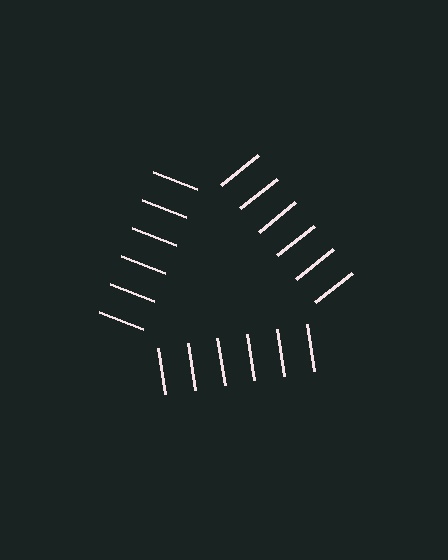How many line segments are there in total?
18 — 6 along each of the 3 edges.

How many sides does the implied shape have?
3 sides — the line-ends trace a triangle.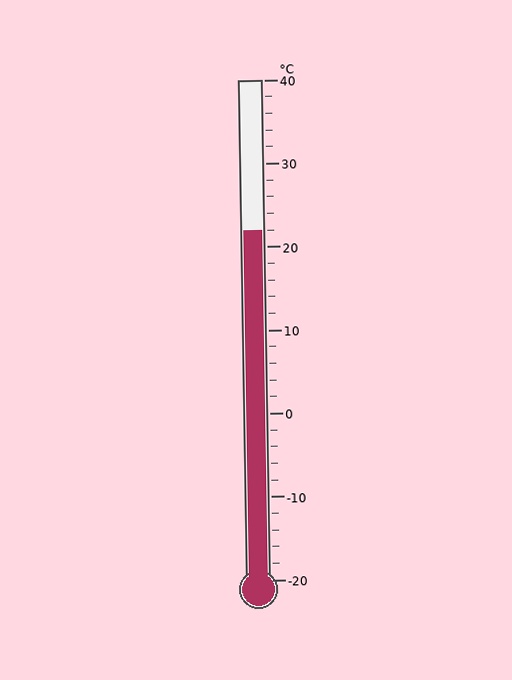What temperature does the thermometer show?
The thermometer shows approximately 22°C.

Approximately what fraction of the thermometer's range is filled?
The thermometer is filled to approximately 70% of its range.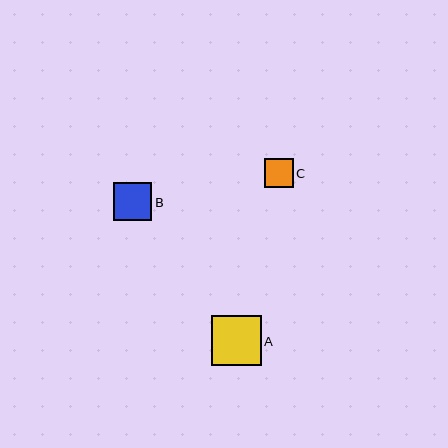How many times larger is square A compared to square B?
Square A is approximately 1.3 times the size of square B.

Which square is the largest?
Square A is the largest with a size of approximately 50 pixels.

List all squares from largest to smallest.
From largest to smallest: A, B, C.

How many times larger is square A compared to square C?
Square A is approximately 1.7 times the size of square C.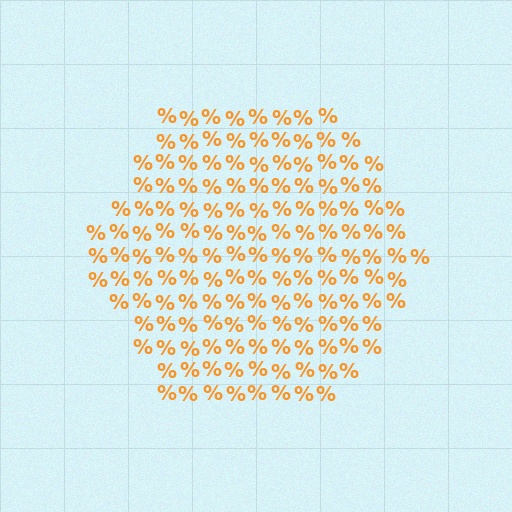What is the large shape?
The large shape is a hexagon.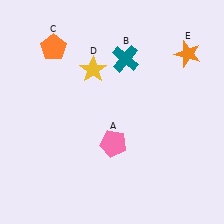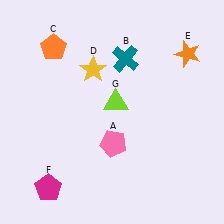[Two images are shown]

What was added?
A magenta pentagon (F), a lime triangle (G) were added in Image 2.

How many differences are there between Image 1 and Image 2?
There are 2 differences between the two images.